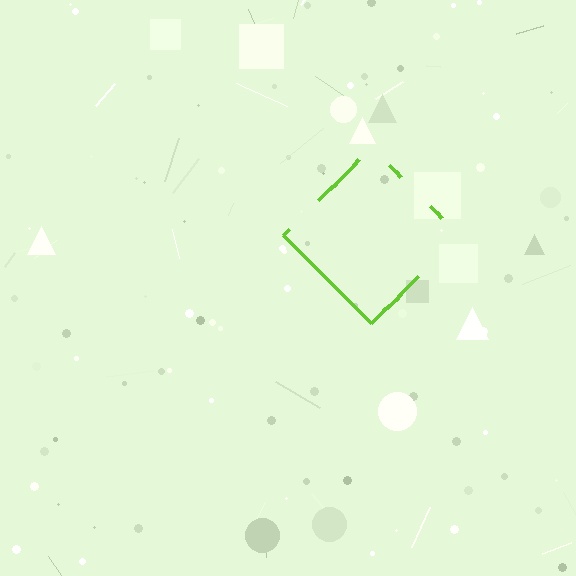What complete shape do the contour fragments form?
The contour fragments form a diamond.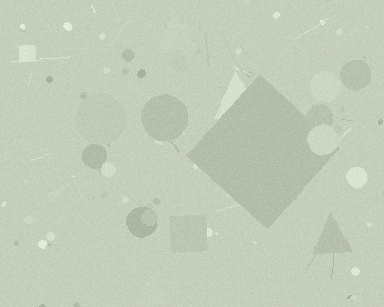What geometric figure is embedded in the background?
A diamond is embedded in the background.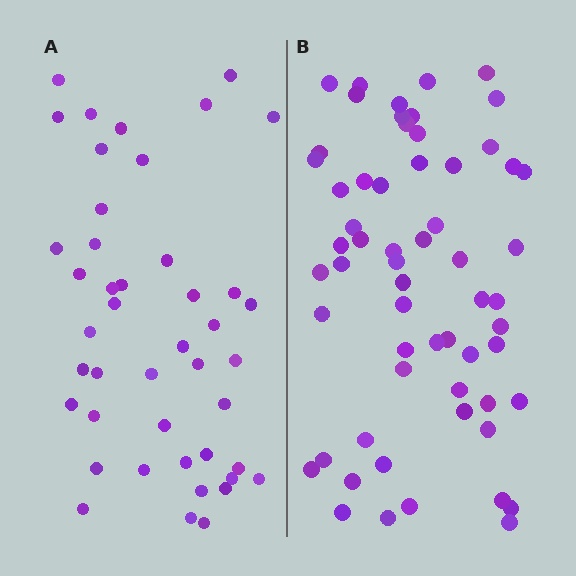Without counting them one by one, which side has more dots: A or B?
Region B (the right region) has more dots.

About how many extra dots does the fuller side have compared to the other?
Region B has approximately 15 more dots than region A.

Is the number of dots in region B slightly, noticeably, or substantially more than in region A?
Region B has noticeably more, but not dramatically so. The ratio is roughly 1.4 to 1.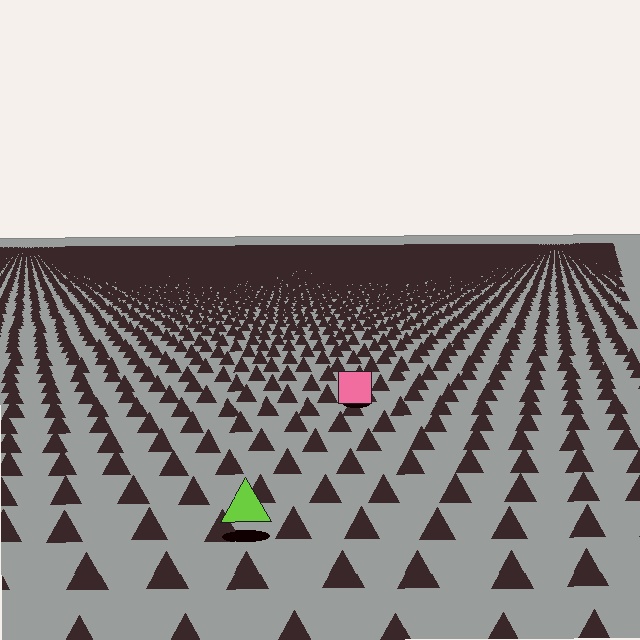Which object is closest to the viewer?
The lime triangle is closest. The texture marks near it are larger and more spread out.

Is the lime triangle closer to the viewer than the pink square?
Yes. The lime triangle is closer — you can tell from the texture gradient: the ground texture is coarser near it.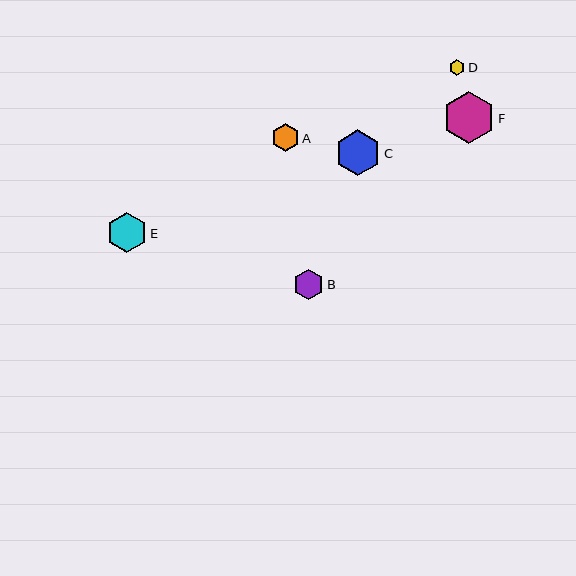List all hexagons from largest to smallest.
From largest to smallest: F, C, E, B, A, D.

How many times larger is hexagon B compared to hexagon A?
Hexagon B is approximately 1.1 times the size of hexagon A.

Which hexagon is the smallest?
Hexagon D is the smallest with a size of approximately 16 pixels.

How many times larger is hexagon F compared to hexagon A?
Hexagon F is approximately 1.9 times the size of hexagon A.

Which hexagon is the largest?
Hexagon F is the largest with a size of approximately 52 pixels.